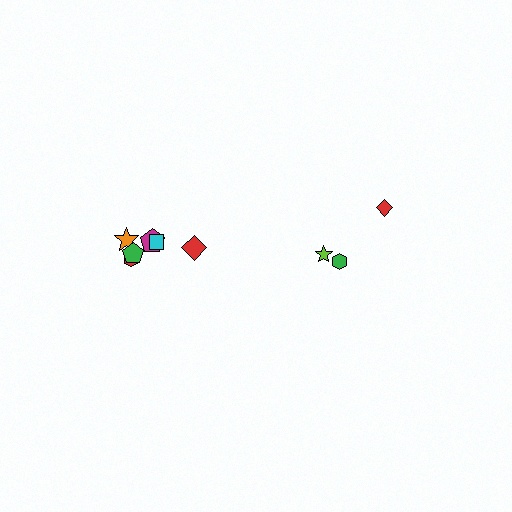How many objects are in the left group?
There are 6 objects.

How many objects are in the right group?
There are 3 objects.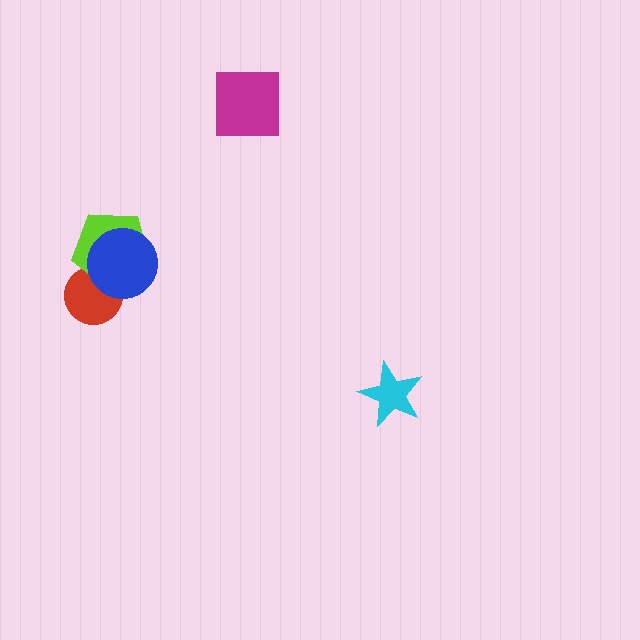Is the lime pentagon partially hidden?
Yes, it is partially covered by another shape.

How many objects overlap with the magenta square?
0 objects overlap with the magenta square.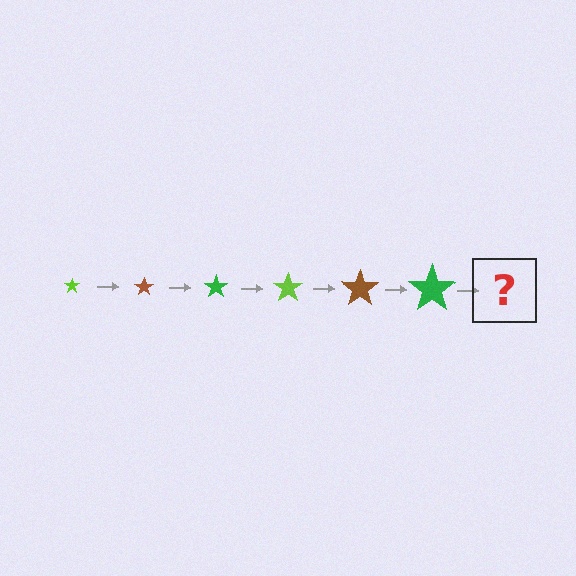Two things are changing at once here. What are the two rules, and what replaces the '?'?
The two rules are that the star grows larger each step and the color cycles through lime, brown, and green. The '?' should be a lime star, larger than the previous one.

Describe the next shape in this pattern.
It should be a lime star, larger than the previous one.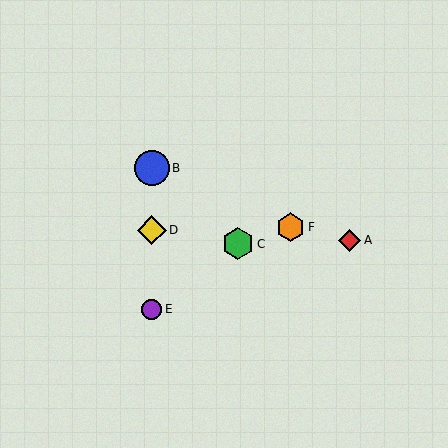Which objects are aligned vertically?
Objects B, D, E are aligned vertically.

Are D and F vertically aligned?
No, D is at x≈152 and F is at x≈291.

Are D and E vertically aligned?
Yes, both are at x≈152.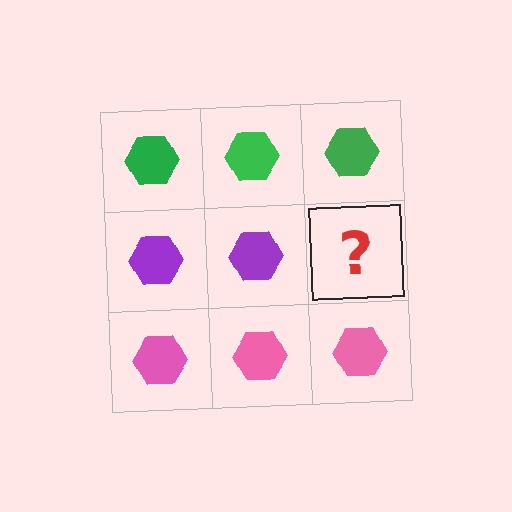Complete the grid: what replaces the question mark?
The question mark should be replaced with a purple hexagon.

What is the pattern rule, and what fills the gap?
The rule is that each row has a consistent color. The gap should be filled with a purple hexagon.